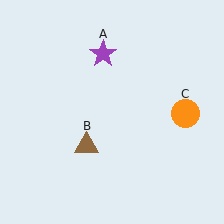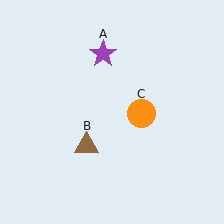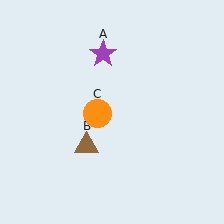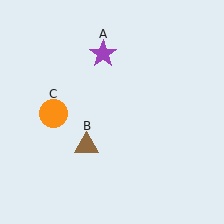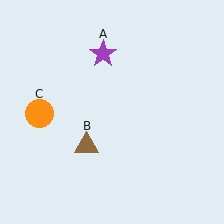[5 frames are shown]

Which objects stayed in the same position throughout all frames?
Purple star (object A) and brown triangle (object B) remained stationary.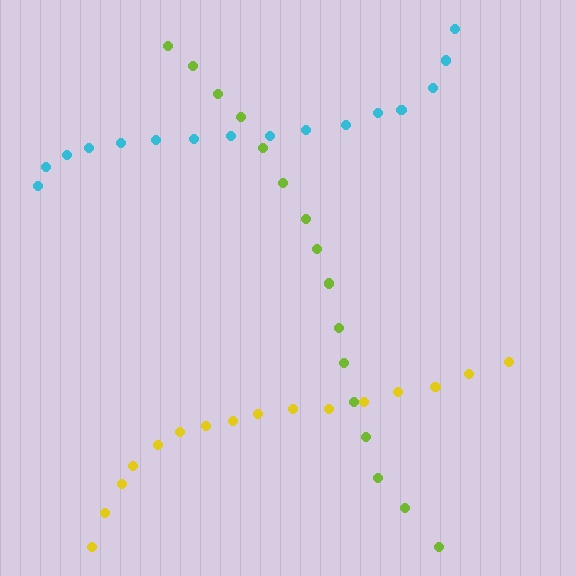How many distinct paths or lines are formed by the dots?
There are 3 distinct paths.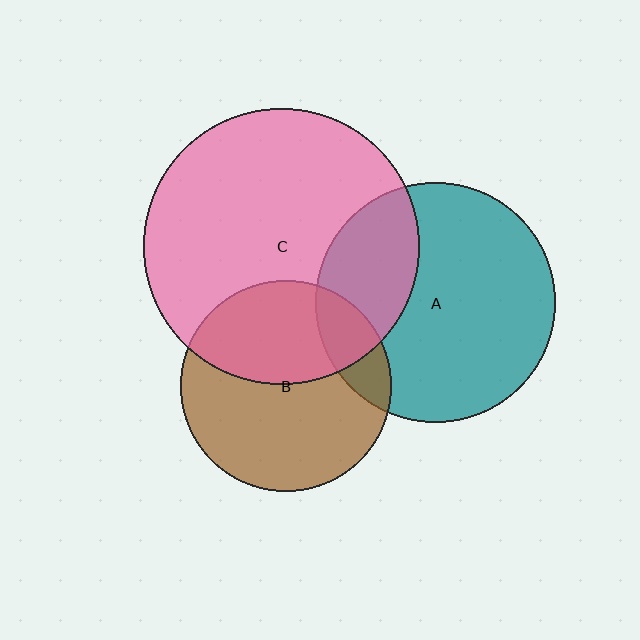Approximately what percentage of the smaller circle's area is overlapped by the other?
Approximately 30%.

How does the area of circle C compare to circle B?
Approximately 1.7 times.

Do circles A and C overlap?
Yes.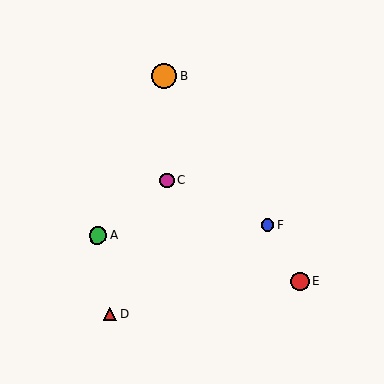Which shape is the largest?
The orange circle (labeled B) is the largest.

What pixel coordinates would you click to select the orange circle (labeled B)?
Click at (165, 75) to select the orange circle B.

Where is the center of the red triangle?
The center of the red triangle is at (110, 314).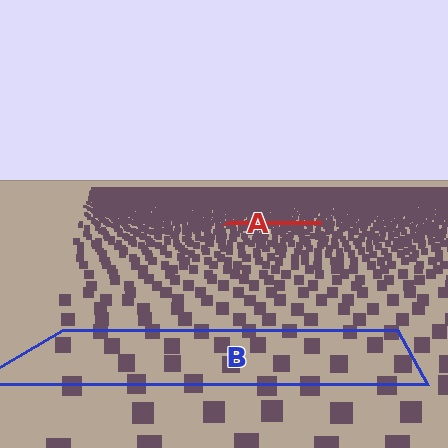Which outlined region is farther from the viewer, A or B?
Region A is farther from the viewer — the texture elements inside it appear smaller and more densely packed.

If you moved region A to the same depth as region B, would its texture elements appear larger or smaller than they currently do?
They would appear larger. At a closer depth, the same texture elements are projected at a bigger on-screen size.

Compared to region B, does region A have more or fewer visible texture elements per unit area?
Region A has more texture elements per unit area — they are packed more densely because it is farther away.